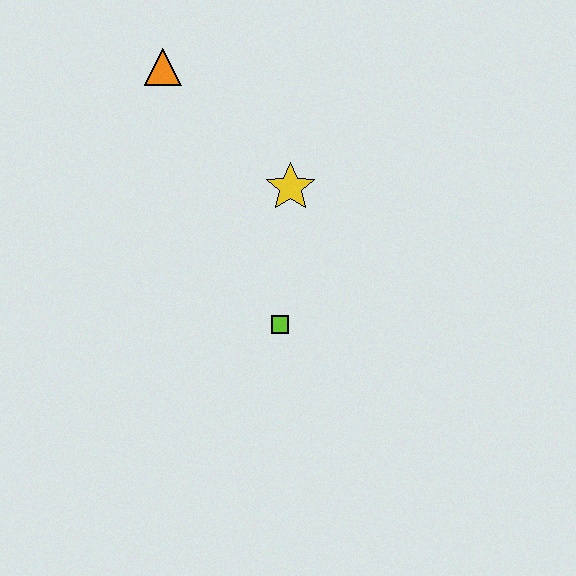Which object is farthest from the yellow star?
The orange triangle is farthest from the yellow star.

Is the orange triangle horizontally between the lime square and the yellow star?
No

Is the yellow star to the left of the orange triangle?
No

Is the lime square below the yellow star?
Yes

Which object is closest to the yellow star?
The lime square is closest to the yellow star.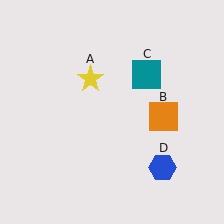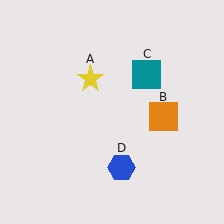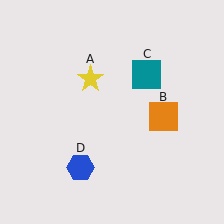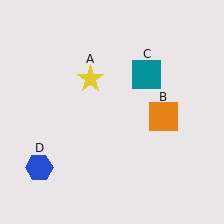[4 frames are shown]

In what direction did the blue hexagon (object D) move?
The blue hexagon (object D) moved left.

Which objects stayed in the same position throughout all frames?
Yellow star (object A) and orange square (object B) and teal square (object C) remained stationary.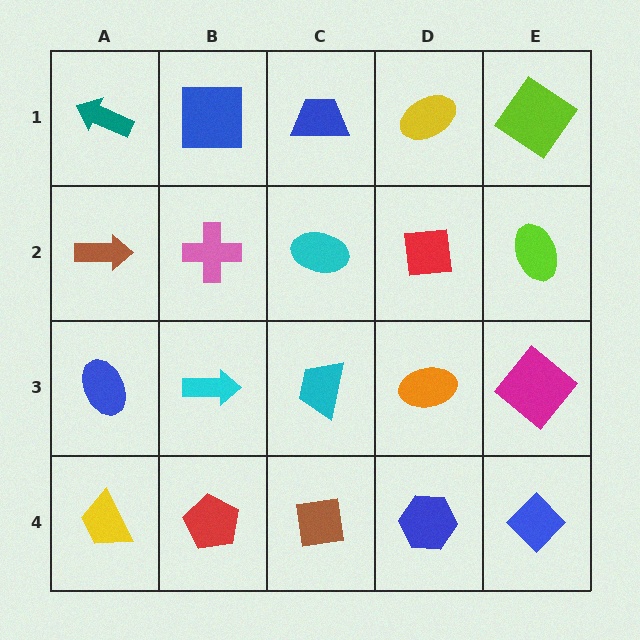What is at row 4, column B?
A red pentagon.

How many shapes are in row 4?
5 shapes.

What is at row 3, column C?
A cyan trapezoid.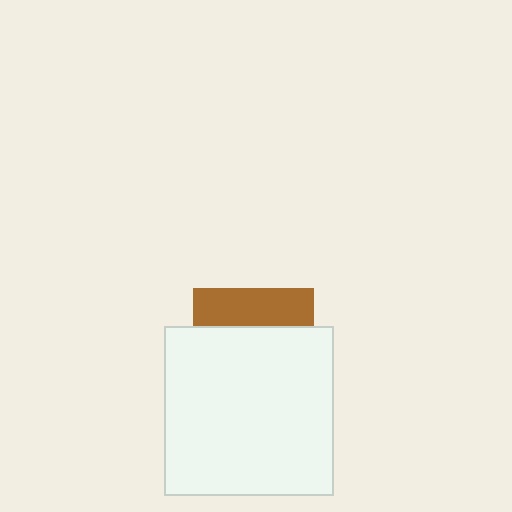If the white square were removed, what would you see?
You would see the complete brown square.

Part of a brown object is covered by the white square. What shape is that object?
It is a square.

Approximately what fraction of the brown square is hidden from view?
Roughly 68% of the brown square is hidden behind the white square.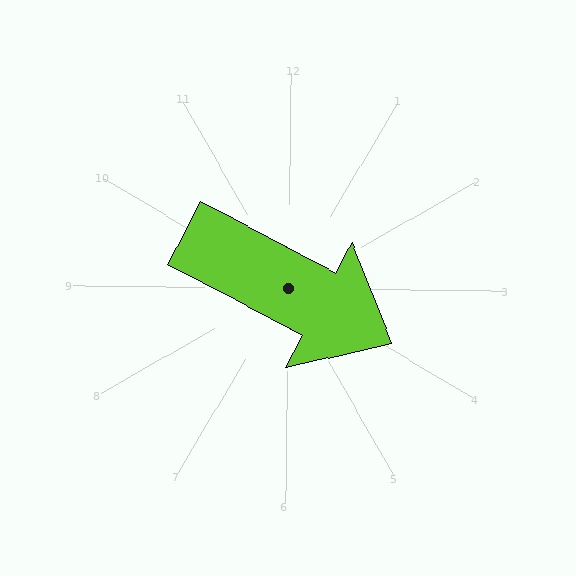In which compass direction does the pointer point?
Southeast.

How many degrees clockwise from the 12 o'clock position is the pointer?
Approximately 117 degrees.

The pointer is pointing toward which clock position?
Roughly 4 o'clock.